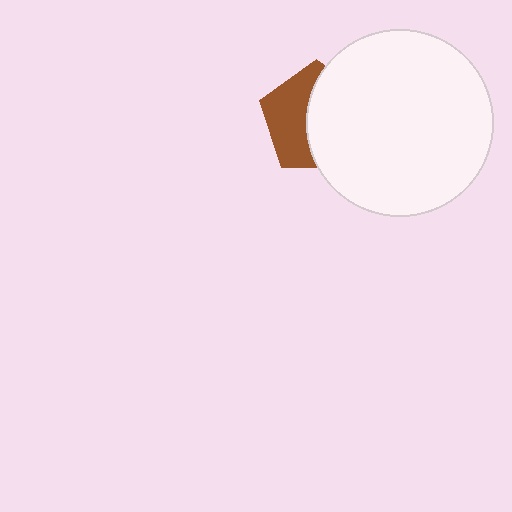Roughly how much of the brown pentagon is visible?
A small part of it is visible (roughly 44%).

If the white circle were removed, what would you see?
You would see the complete brown pentagon.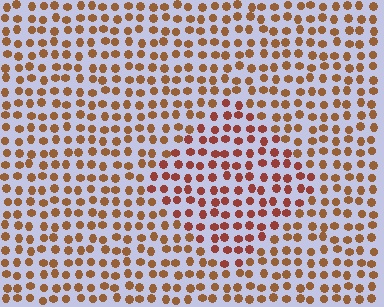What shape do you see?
I see a diamond.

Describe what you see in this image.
The image is filled with small brown elements in a uniform arrangement. A diamond-shaped region is visible where the elements are tinted to a slightly different hue, forming a subtle color boundary.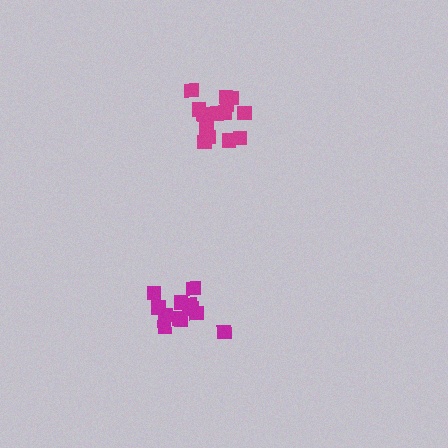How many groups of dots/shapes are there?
There are 2 groups.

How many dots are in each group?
Group 1: 14 dots, Group 2: 12 dots (26 total).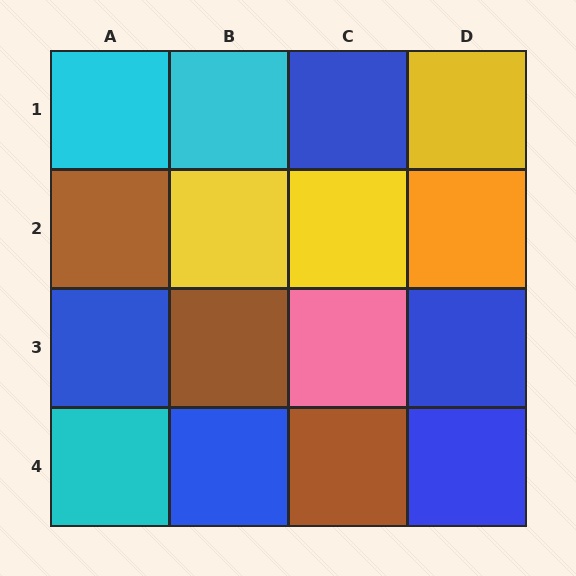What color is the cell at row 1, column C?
Blue.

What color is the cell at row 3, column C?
Pink.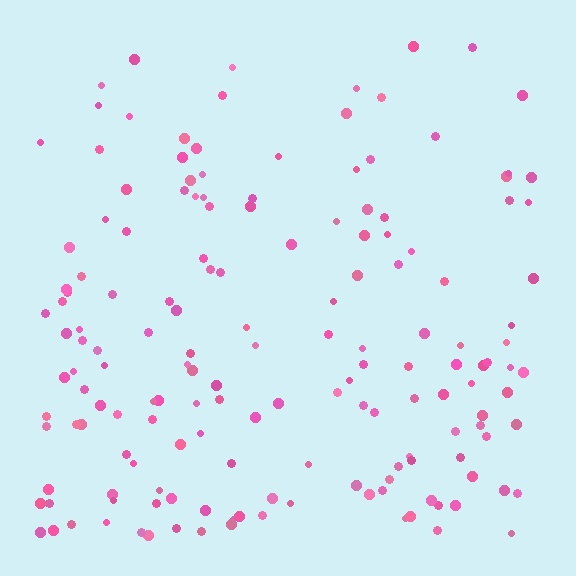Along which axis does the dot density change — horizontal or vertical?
Vertical.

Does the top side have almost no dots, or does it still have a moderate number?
Still a moderate number, just noticeably fewer than the bottom.